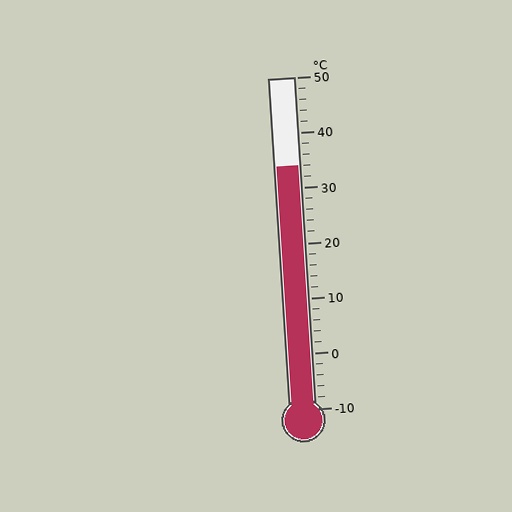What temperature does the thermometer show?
The thermometer shows approximately 34°C.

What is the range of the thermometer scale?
The thermometer scale ranges from -10°C to 50°C.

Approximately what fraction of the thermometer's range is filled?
The thermometer is filled to approximately 75% of its range.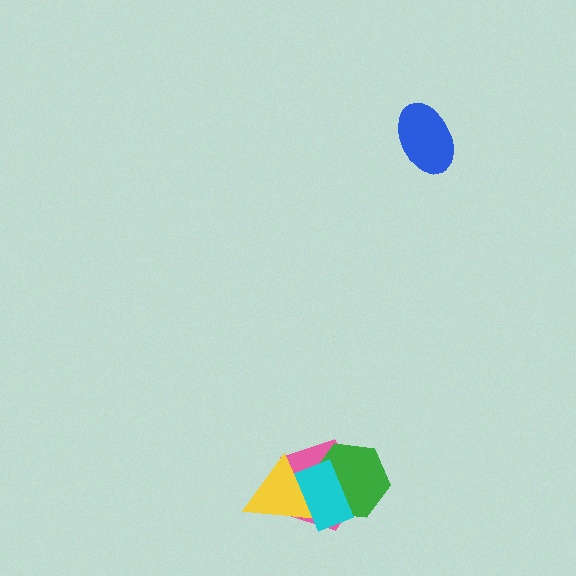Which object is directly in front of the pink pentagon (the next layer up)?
The yellow triangle is directly in front of the pink pentagon.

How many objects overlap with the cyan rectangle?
3 objects overlap with the cyan rectangle.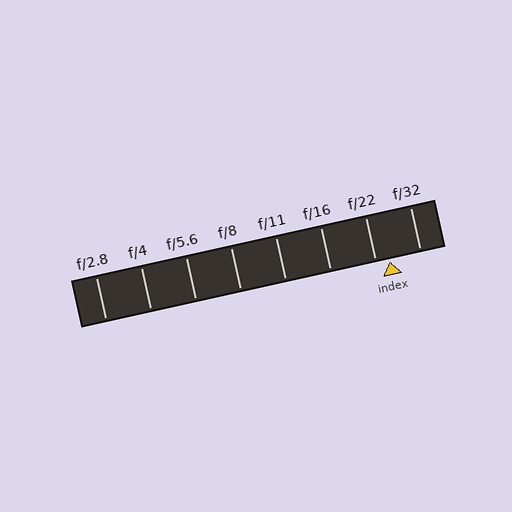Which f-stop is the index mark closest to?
The index mark is closest to f/22.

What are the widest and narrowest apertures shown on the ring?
The widest aperture shown is f/2.8 and the narrowest is f/32.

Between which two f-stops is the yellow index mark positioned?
The index mark is between f/22 and f/32.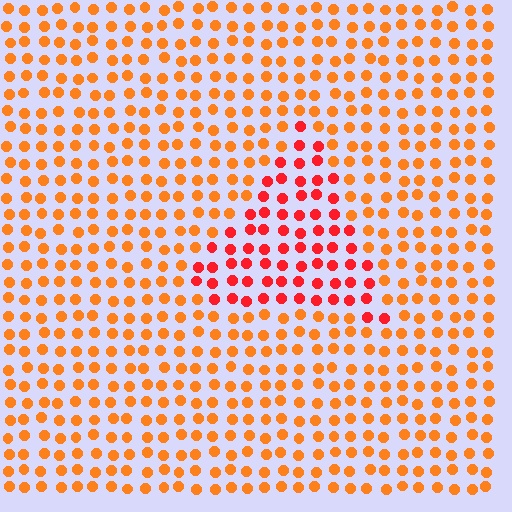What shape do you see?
I see a triangle.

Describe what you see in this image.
The image is filled with small orange elements in a uniform arrangement. A triangle-shaped region is visible where the elements are tinted to a slightly different hue, forming a subtle color boundary.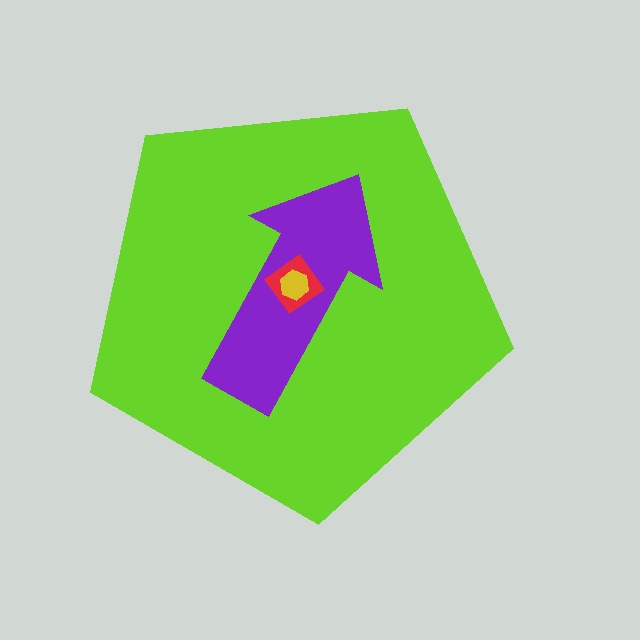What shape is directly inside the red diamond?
The yellow hexagon.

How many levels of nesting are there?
4.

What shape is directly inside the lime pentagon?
The purple arrow.